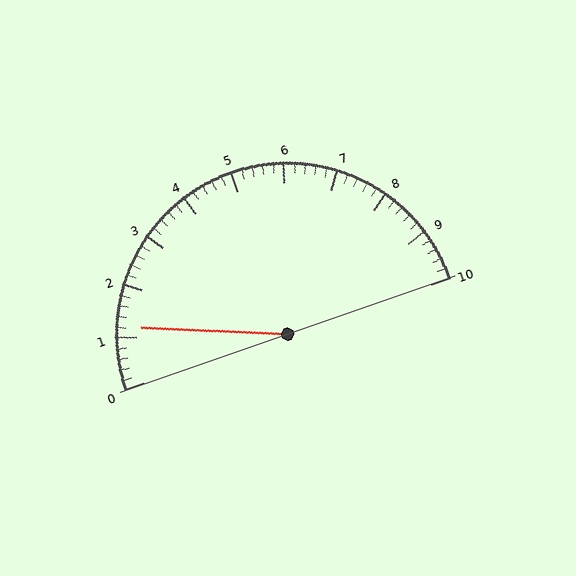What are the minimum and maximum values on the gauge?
The gauge ranges from 0 to 10.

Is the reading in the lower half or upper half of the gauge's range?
The reading is in the lower half of the range (0 to 10).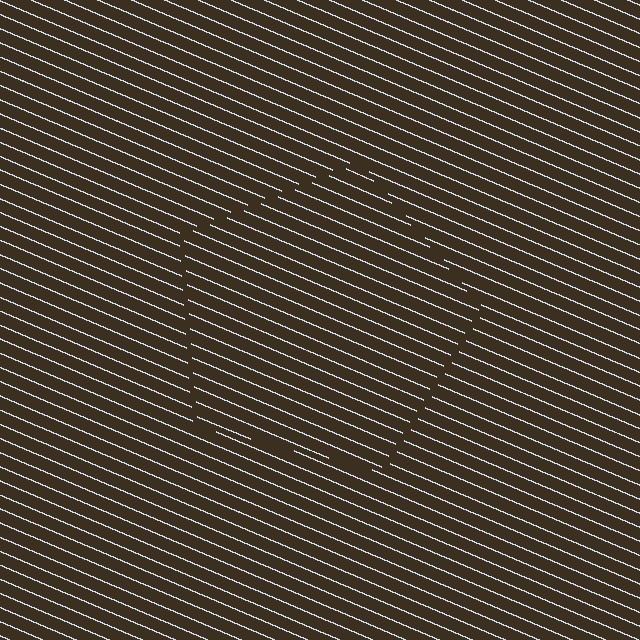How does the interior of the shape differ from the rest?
The interior of the shape contains the same grating, shifted by half a period — the contour is defined by the phase discontinuity where line-ends from the inner and outer gratings abut.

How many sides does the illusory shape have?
5 sides — the line-ends trace a pentagon.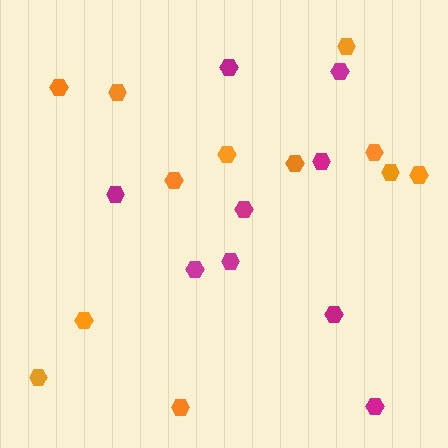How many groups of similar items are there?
There are 2 groups: one group of orange hexagons (12) and one group of magenta hexagons (9).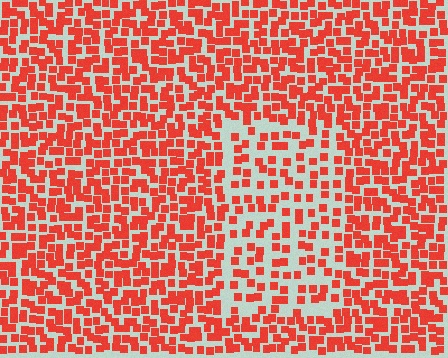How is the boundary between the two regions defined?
The boundary is defined by a change in element density (approximately 1.9x ratio). All elements are the same color, size, and shape.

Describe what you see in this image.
The image contains small red elements arranged at two different densities. A rectangle-shaped region is visible where the elements are less densely packed than the surrounding area.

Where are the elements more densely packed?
The elements are more densely packed outside the rectangle boundary.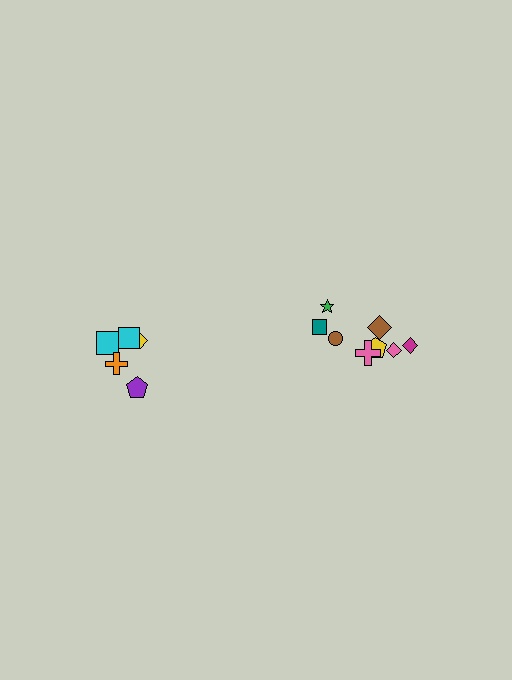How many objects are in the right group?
There are 8 objects.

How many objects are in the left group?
There are 5 objects.